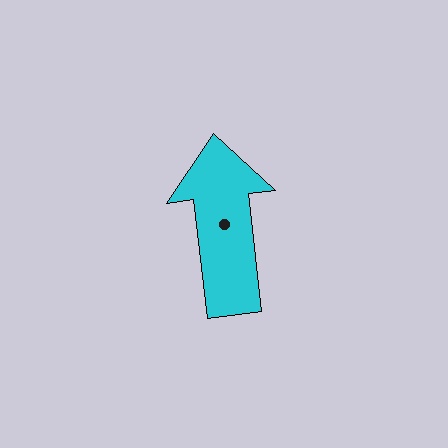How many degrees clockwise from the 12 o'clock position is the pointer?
Approximately 353 degrees.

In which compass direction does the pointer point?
North.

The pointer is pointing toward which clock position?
Roughly 12 o'clock.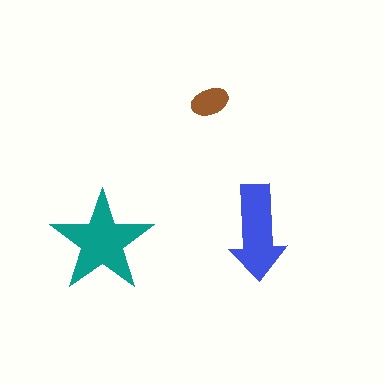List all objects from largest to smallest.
The teal star, the blue arrow, the brown ellipse.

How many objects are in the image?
There are 3 objects in the image.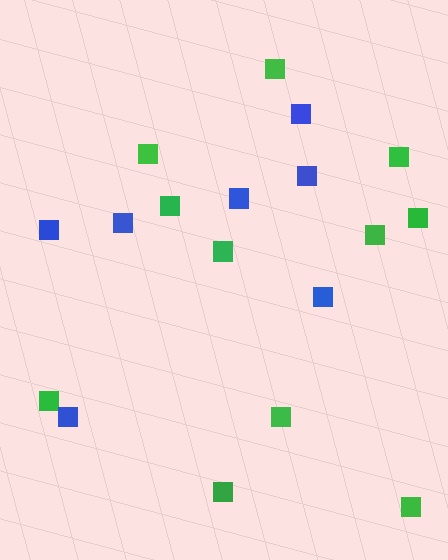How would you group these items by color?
There are 2 groups: one group of green squares (11) and one group of blue squares (7).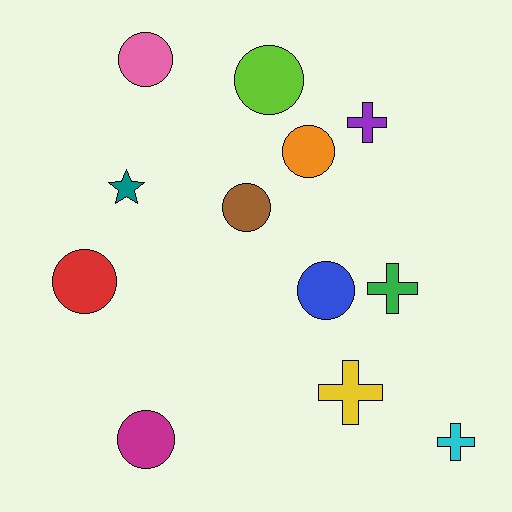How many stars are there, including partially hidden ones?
There is 1 star.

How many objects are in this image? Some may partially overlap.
There are 12 objects.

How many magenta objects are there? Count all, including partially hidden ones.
There is 1 magenta object.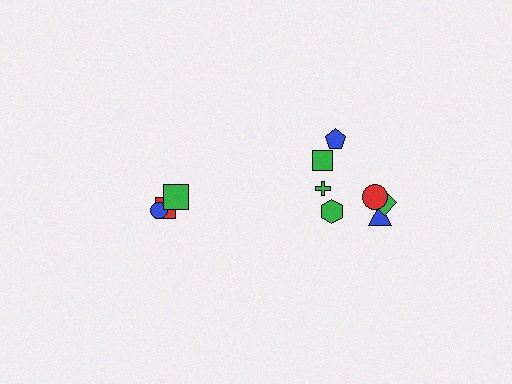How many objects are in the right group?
There are 8 objects.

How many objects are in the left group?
There are 3 objects.